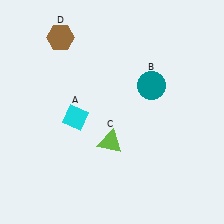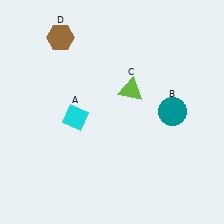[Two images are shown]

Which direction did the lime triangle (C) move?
The lime triangle (C) moved up.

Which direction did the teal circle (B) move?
The teal circle (B) moved down.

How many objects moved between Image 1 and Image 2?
2 objects moved between the two images.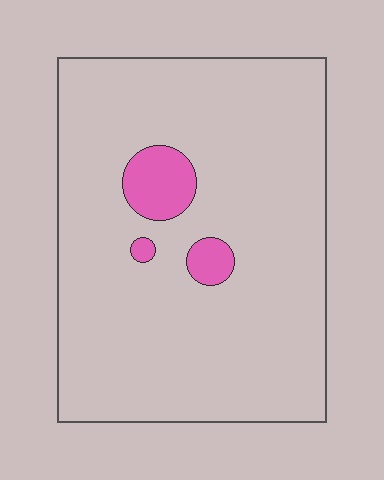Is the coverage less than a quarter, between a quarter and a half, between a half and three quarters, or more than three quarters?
Less than a quarter.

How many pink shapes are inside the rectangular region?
3.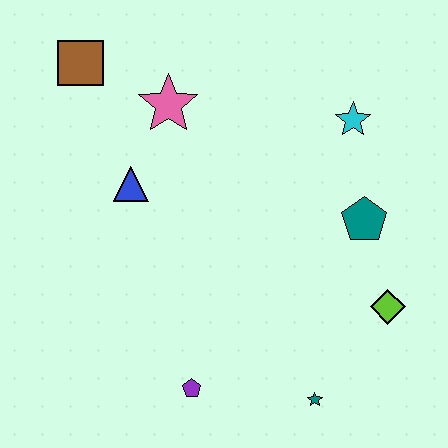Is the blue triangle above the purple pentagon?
Yes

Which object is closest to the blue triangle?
The pink star is closest to the blue triangle.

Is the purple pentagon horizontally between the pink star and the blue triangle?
No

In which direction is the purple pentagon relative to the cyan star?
The purple pentagon is below the cyan star.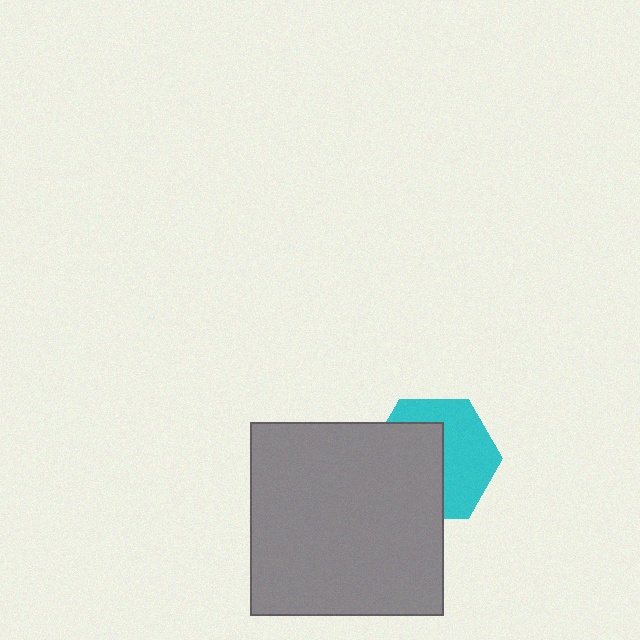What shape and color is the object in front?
The object in front is a gray square.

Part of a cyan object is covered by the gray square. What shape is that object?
It is a hexagon.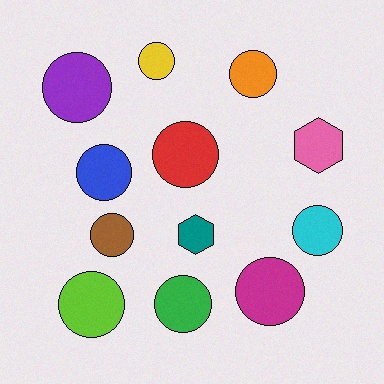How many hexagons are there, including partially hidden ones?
There are 2 hexagons.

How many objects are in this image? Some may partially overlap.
There are 12 objects.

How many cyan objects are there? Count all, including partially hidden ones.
There is 1 cyan object.